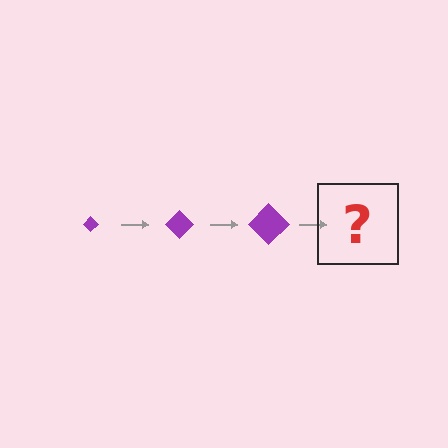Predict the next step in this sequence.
The next step is a purple diamond, larger than the previous one.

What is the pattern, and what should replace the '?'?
The pattern is that the diamond gets progressively larger each step. The '?' should be a purple diamond, larger than the previous one.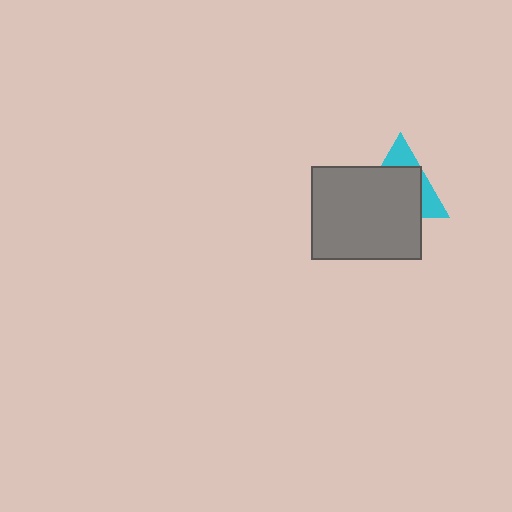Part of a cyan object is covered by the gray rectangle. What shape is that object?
It is a triangle.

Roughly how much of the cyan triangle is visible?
A small part of it is visible (roughly 32%).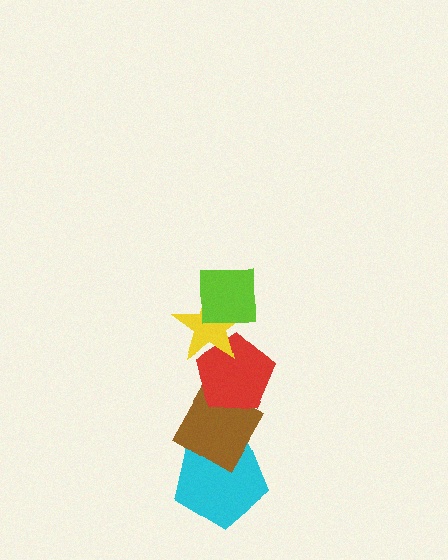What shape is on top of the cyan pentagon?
The brown diamond is on top of the cyan pentagon.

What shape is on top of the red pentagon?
The yellow star is on top of the red pentagon.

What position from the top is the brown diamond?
The brown diamond is 4th from the top.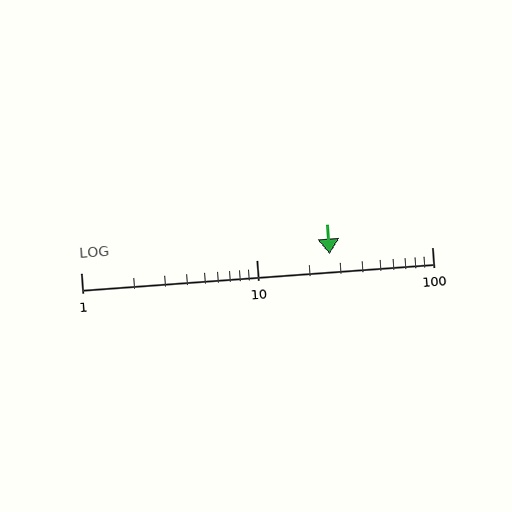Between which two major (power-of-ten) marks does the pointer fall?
The pointer is between 10 and 100.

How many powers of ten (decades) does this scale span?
The scale spans 2 decades, from 1 to 100.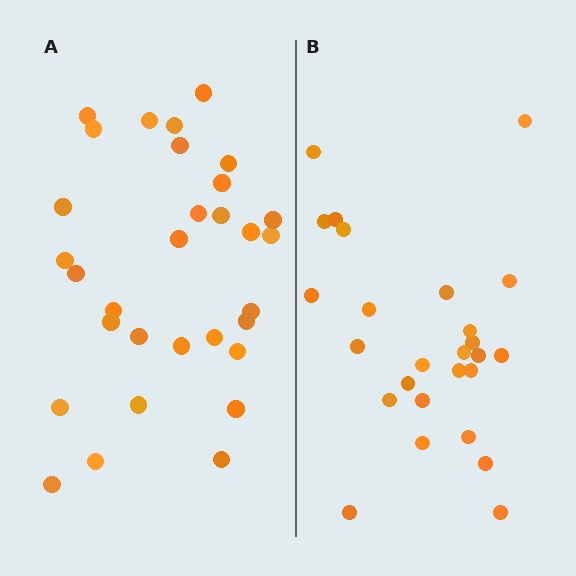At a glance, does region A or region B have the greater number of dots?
Region A (the left region) has more dots.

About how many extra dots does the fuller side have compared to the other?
Region A has about 5 more dots than region B.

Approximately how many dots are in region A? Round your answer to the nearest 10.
About 30 dots. (The exact count is 31, which rounds to 30.)